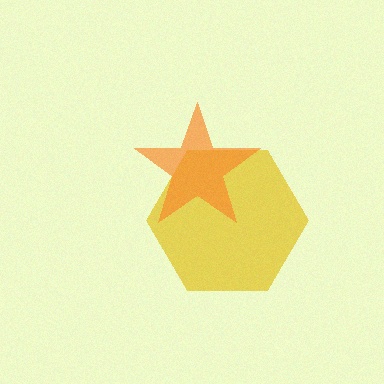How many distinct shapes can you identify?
There are 2 distinct shapes: a yellow hexagon, an orange star.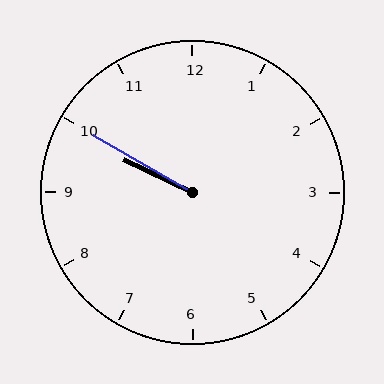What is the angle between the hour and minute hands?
Approximately 5 degrees.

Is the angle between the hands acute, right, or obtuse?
It is acute.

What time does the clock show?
9:50.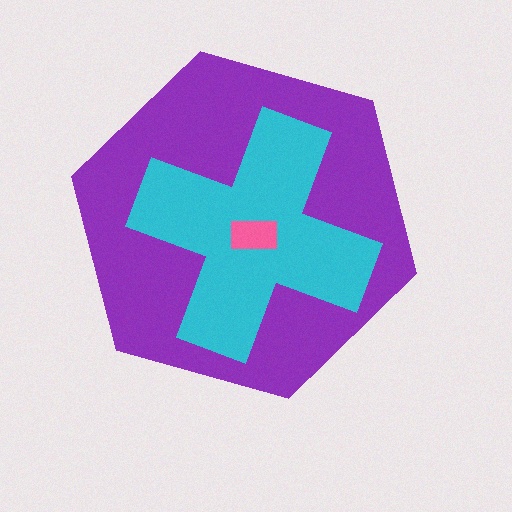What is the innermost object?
The pink rectangle.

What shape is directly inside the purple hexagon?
The cyan cross.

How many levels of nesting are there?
3.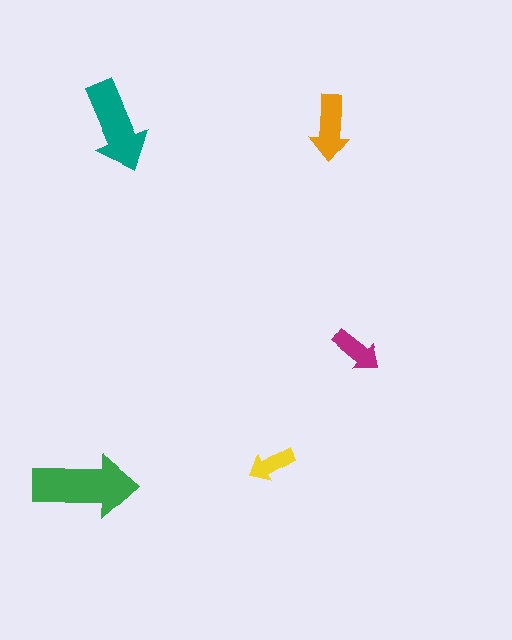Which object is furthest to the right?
The magenta arrow is rightmost.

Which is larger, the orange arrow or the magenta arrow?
The orange one.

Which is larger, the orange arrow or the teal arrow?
The teal one.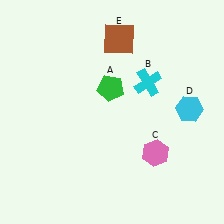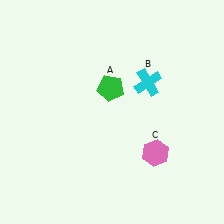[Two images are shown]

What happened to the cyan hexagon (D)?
The cyan hexagon (D) was removed in Image 2. It was in the top-right area of Image 1.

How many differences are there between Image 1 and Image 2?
There are 2 differences between the two images.